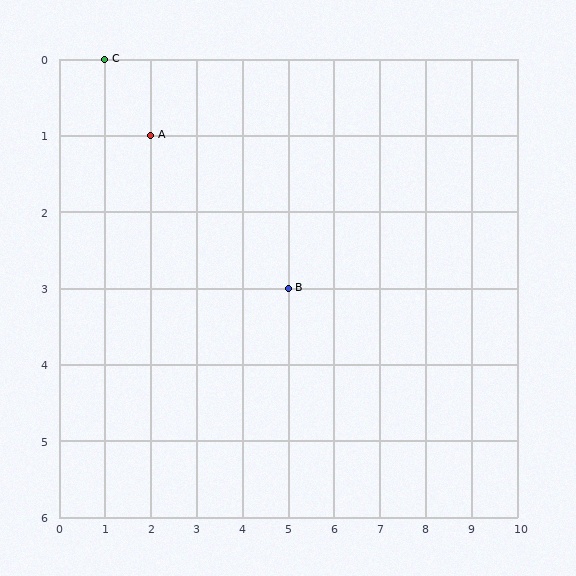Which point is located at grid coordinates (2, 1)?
Point A is at (2, 1).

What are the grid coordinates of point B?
Point B is at grid coordinates (5, 3).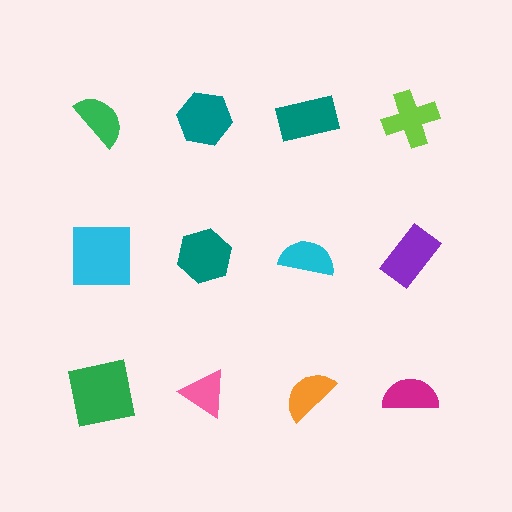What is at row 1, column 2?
A teal hexagon.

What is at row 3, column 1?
A green square.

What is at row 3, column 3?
An orange semicircle.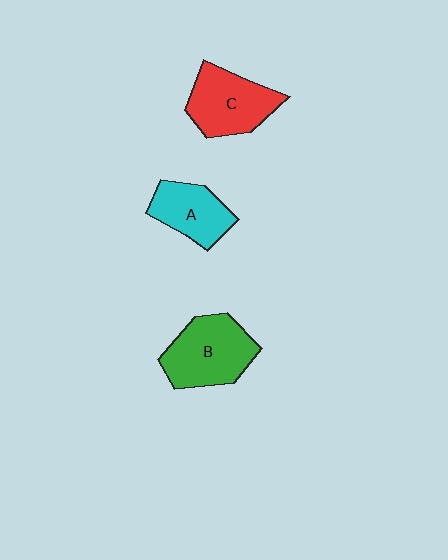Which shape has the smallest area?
Shape A (cyan).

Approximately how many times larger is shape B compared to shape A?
Approximately 1.4 times.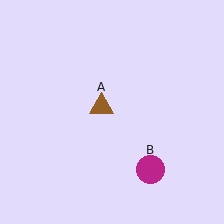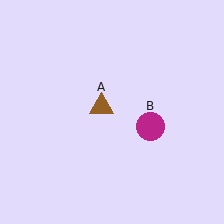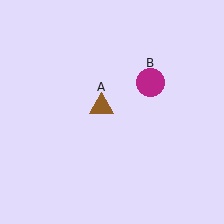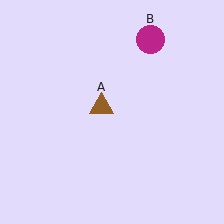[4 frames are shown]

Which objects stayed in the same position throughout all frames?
Brown triangle (object A) remained stationary.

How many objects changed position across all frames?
1 object changed position: magenta circle (object B).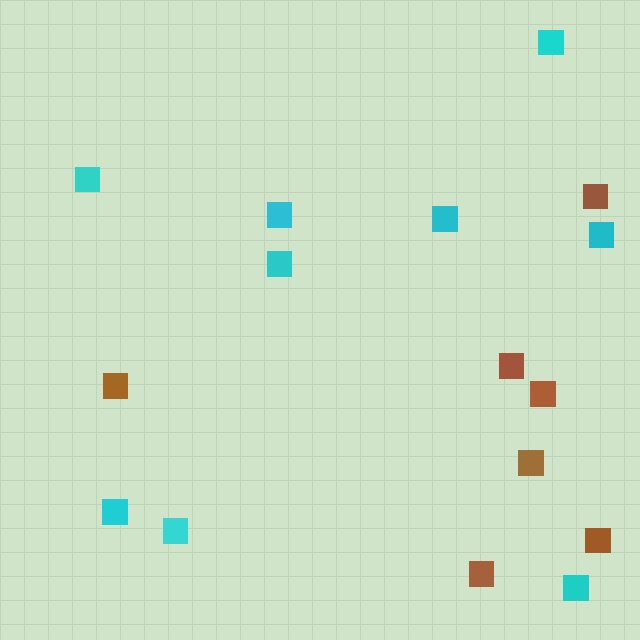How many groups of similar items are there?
There are 2 groups: one group of cyan squares (9) and one group of brown squares (7).